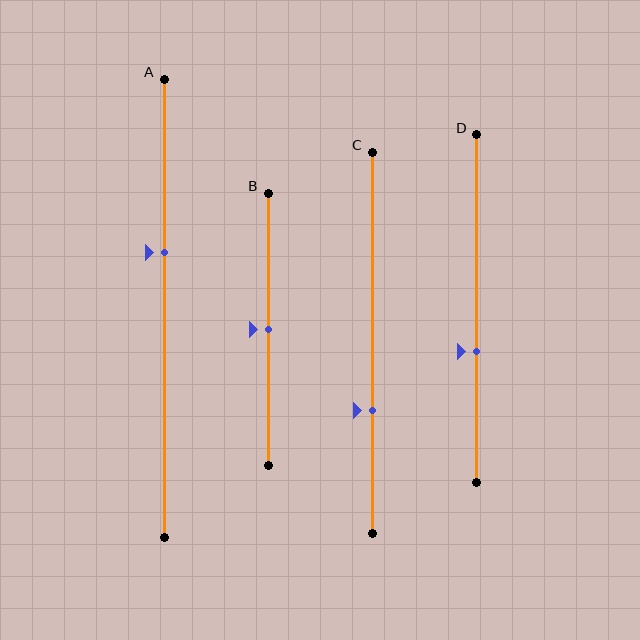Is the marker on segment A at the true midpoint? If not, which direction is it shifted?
No, the marker on segment A is shifted upward by about 12% of the segment length.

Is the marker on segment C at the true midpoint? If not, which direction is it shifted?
No, the marker on segment C is shifted downward by about 18% of the segment length.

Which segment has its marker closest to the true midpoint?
Segment B has its marker closest to the true midpoint.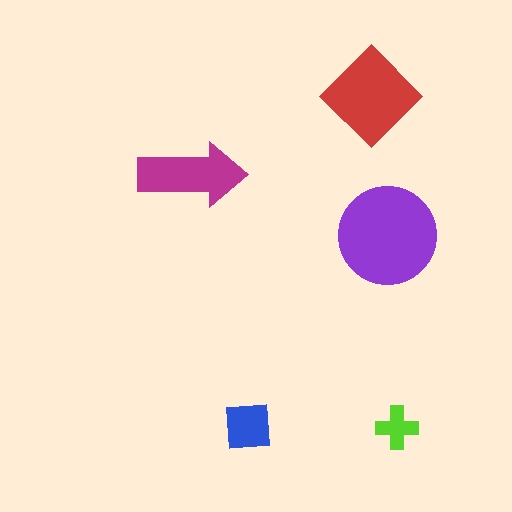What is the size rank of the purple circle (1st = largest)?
1st.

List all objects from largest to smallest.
The purple circle, the red diamond, the magenta arrow, the blue square, the lime cross.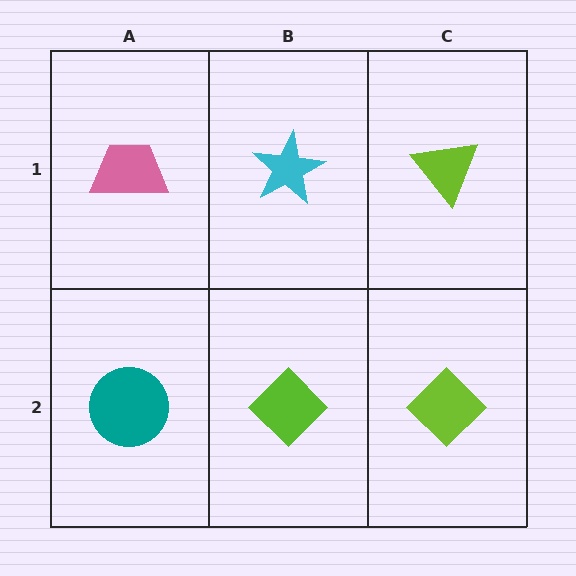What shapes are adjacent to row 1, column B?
A lime diamond (row 2, column B), a pink trapezoid (row 1, column A), a lime triangle (row 1, column C).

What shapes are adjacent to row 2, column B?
A cyan star (row 1, column B), a teal circle (row 2, column A), a lime diamond (row 2, column C).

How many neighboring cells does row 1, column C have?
2.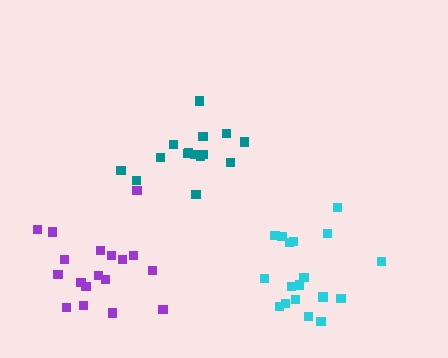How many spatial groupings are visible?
There are 3 spatial groupings.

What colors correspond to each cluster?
The clusters are colored: cyan, teal, purple.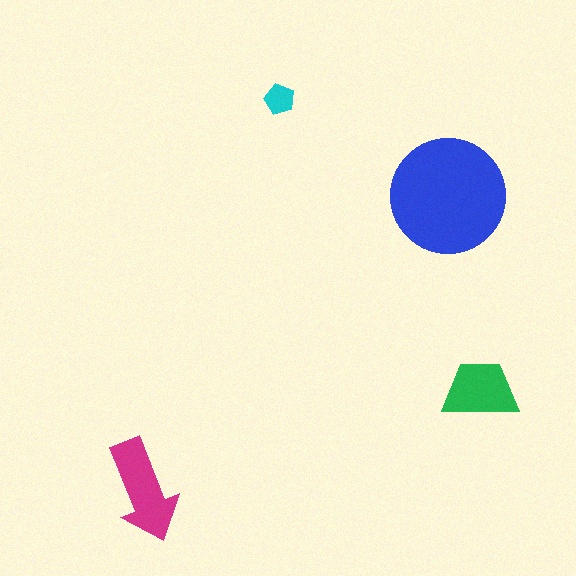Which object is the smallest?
The cyan pentagon.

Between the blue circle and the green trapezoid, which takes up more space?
The blue circle.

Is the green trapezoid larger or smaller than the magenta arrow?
Smaller.